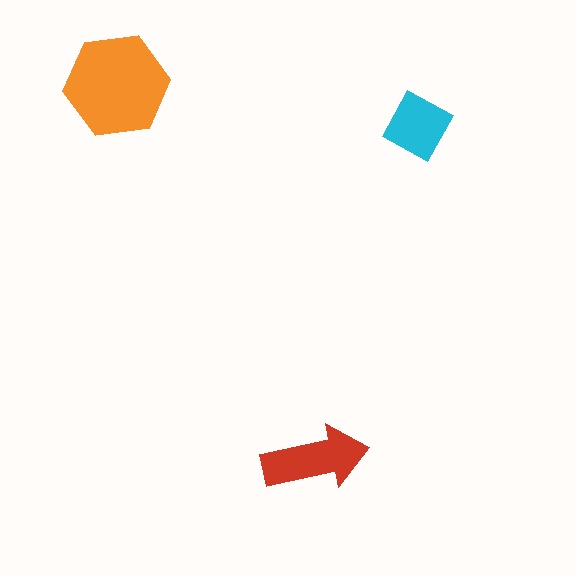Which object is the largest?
The orange hexagon.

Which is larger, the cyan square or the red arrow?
The red arrow.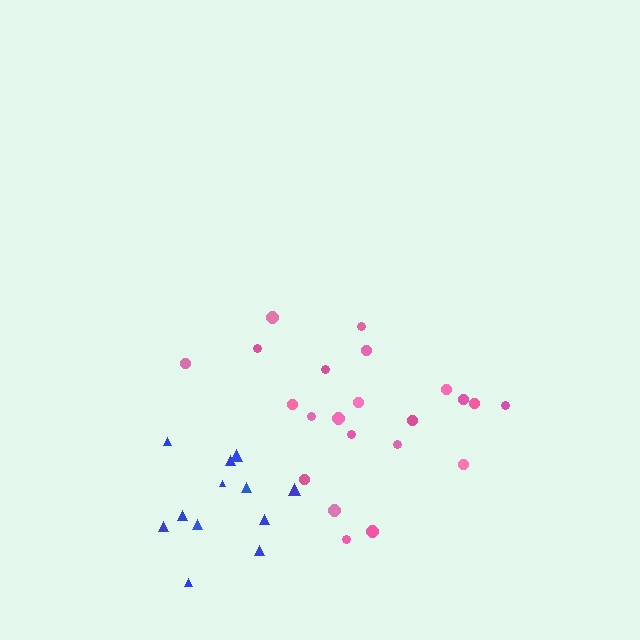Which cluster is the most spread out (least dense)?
Pink.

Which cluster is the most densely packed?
Blue.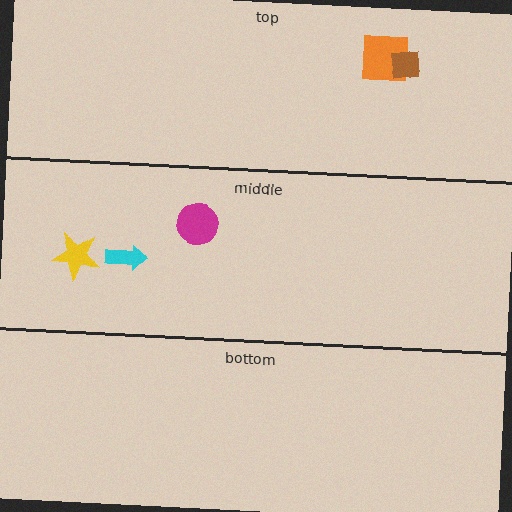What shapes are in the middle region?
The magenta circle, the yellow star, the cyan arrow.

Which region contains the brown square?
The top region.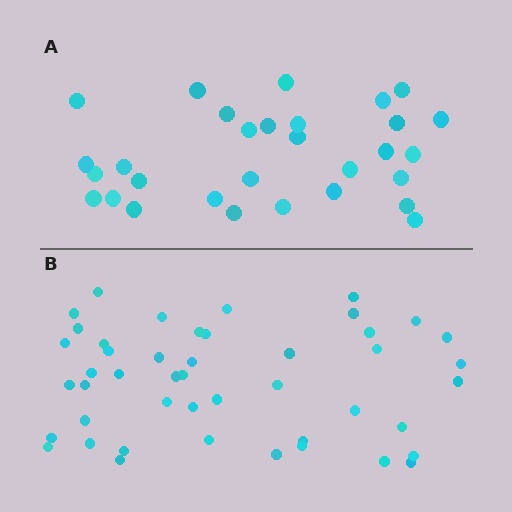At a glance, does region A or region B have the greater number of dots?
Region B (the bottom region) has more dots.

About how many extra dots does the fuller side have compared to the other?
Region B has approximately 15 more dots than region A.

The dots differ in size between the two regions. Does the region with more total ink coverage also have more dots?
No. Region A has more total ink coverage because its dots are larger, but region B actually contains more individual dots. Total area can be misleading — the number of items is what matters here.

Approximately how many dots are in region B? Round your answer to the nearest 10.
About 50 dots. (The exact count is 46, which rounds to 50.)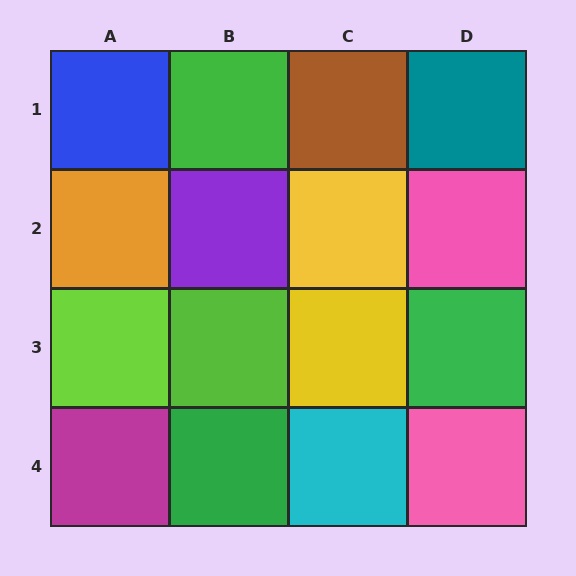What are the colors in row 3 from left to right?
Lime, lime, yellow, green.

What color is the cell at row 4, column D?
Pink.